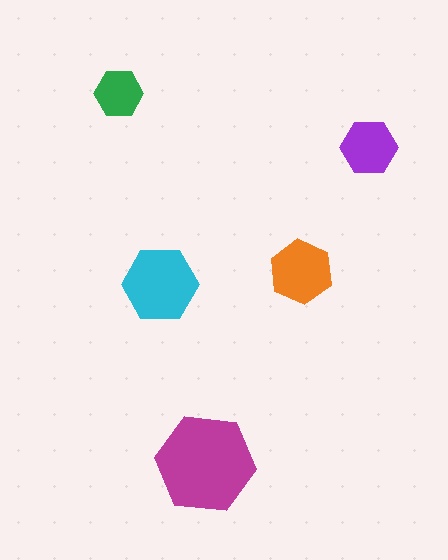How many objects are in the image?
There are 5 objects in the image.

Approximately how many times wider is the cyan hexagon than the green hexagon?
About 1.5 times wider.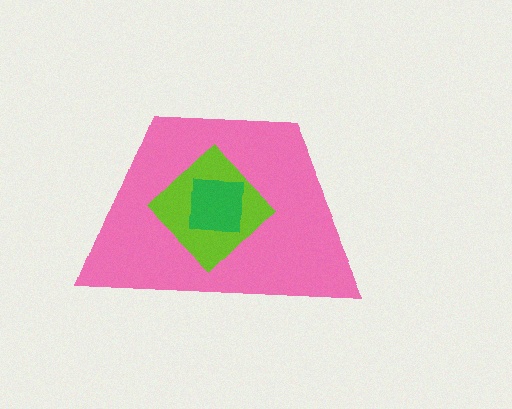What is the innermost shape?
The green square.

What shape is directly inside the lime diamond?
The green square.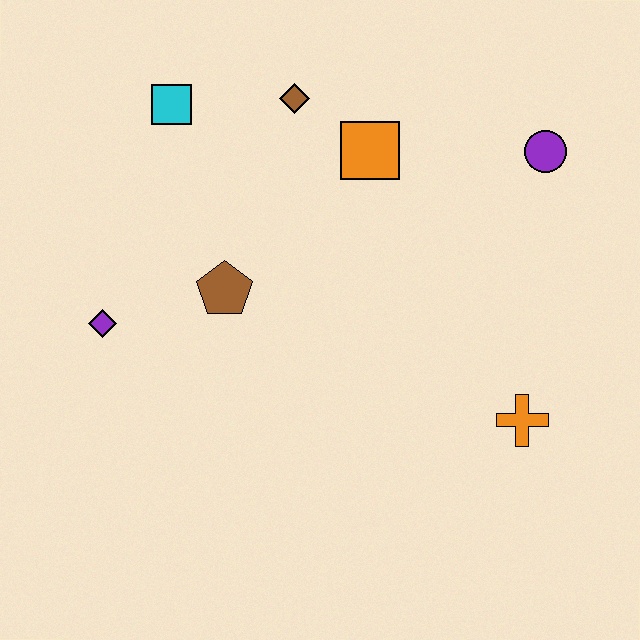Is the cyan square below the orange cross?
No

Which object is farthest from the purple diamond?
The purple circle is farthest from the purple diamond.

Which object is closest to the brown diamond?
The orange square is closest to the brown diamond.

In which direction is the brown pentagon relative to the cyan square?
The brown pentagon is below the cyan square.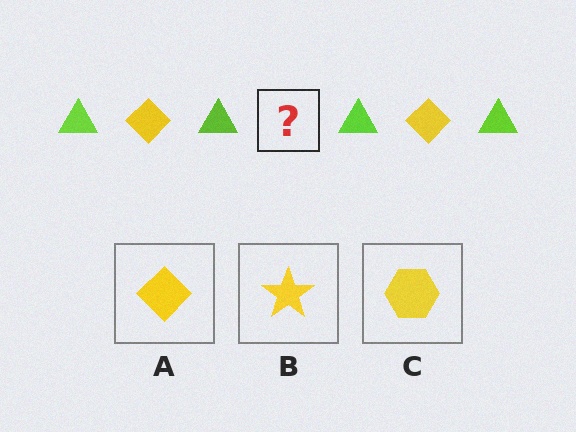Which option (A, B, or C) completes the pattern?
A.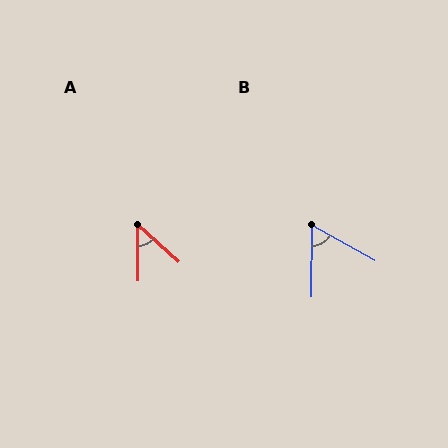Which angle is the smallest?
A, at approximately 47 degrees.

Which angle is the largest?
B, at approximately 61 degrees.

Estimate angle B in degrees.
Approximately 61 degrees.